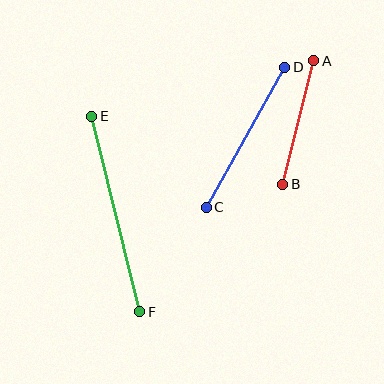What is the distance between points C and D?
The distance is approximately 161 pixels.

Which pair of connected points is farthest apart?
Points E and F are farthest apart.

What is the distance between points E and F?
The distance is approximately 201 pixels.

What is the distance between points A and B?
The distance is approximately 127 pixels.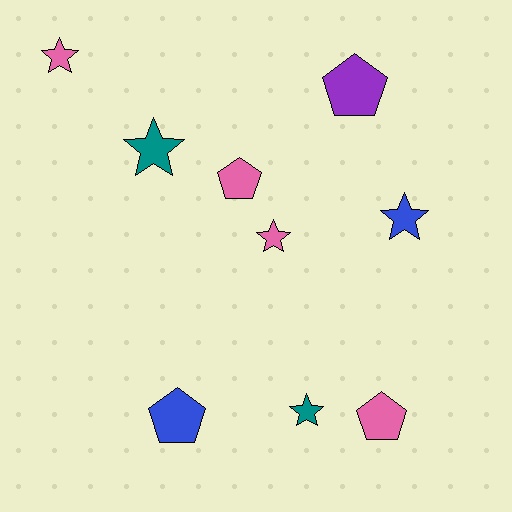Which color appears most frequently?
Pink, with 4 objects.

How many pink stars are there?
There are 2 pink stars.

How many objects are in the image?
There are 9 objects.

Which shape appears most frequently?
Star, with 5 objects.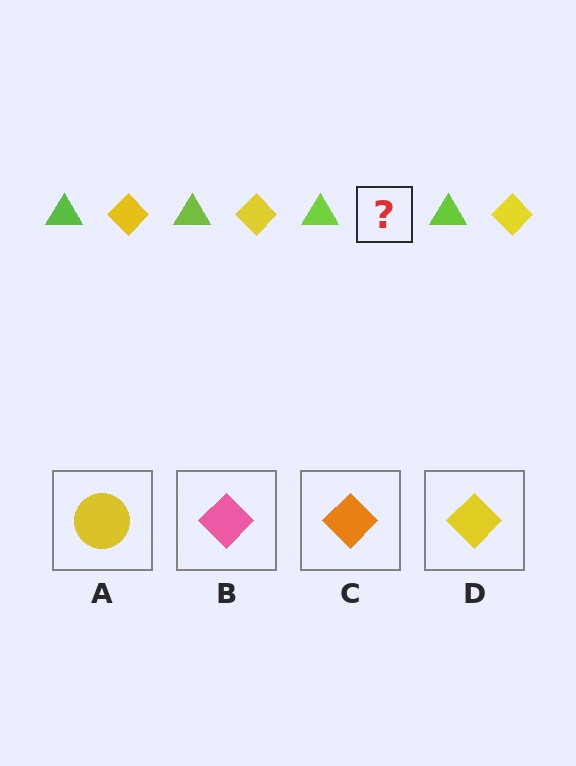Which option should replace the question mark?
Option D.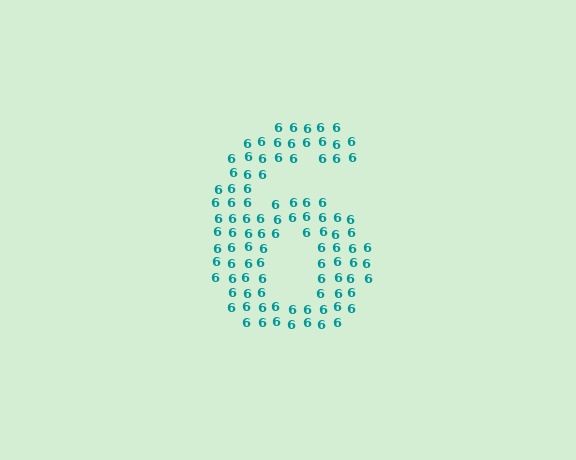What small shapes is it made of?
It is made of small digit 6's.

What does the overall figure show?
The overall figure shows the digit 6.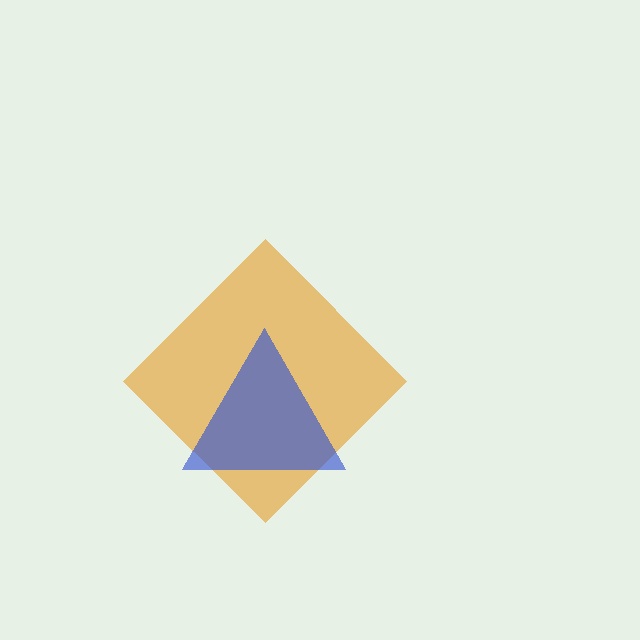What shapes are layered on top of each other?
The layered shapes are: an orange diamond, a blue triangle.